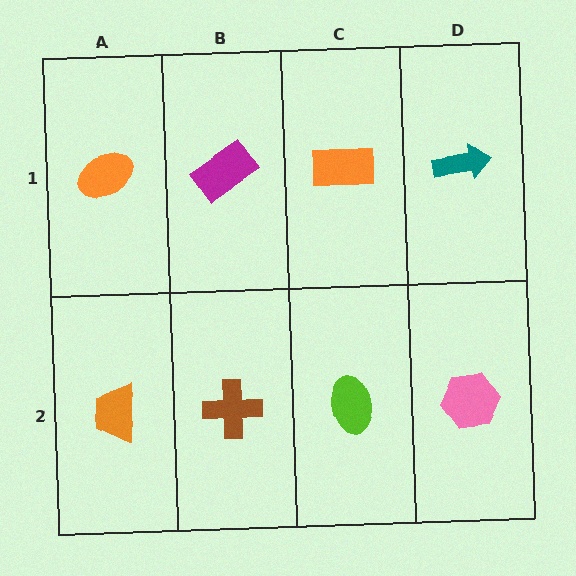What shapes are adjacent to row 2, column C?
An orange rectangle (row 1, column C), a brown cross (row 2, column B), a pink hexagon (row 2, column D).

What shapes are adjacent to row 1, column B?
A brown cross (row 2, column B), an orange ellipse (row 1, column A), an orange rectangle (row 1, column C).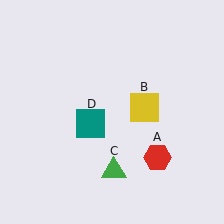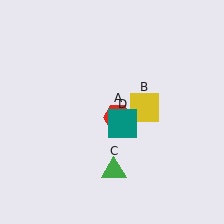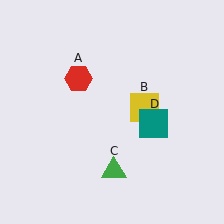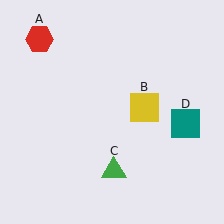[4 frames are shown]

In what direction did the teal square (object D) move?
The teal square (object D) moved right.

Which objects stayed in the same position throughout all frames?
Yellow square (object B) and green triangle (object C) remained stationary.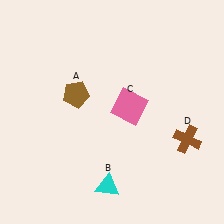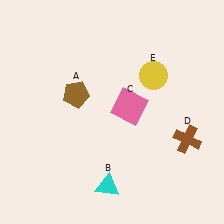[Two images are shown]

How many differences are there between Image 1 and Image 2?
There is 1 difference between the two images.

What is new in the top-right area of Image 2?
A yellow circle (E) was added in the top-right area of Image 2.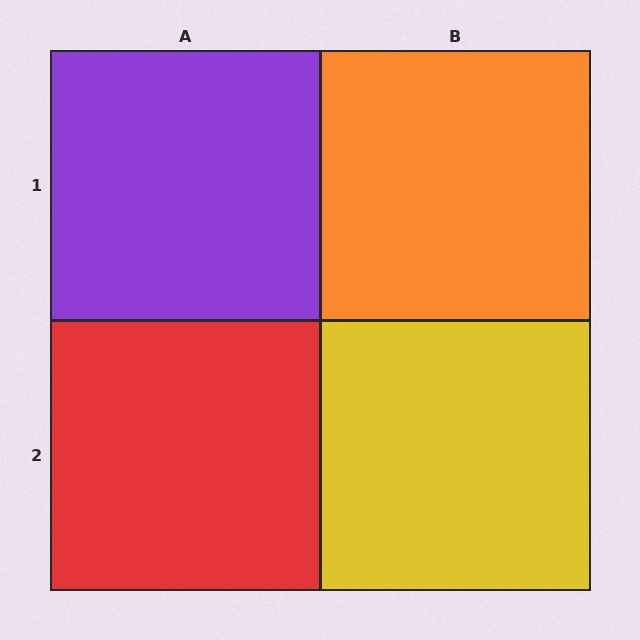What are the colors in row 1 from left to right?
Purple, orange.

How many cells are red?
1 cell is red.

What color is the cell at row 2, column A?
Red.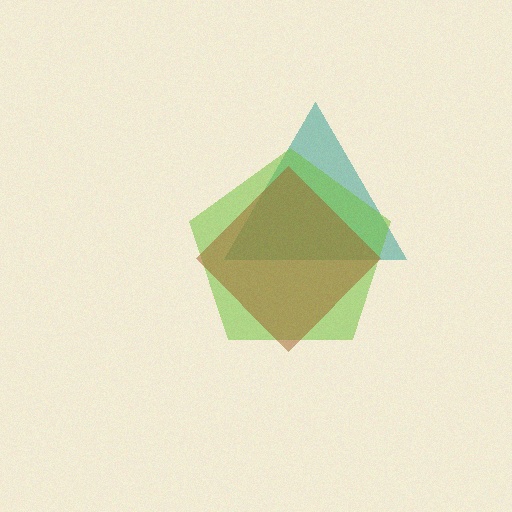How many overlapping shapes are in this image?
There are 3 overlapping shapes in the image.